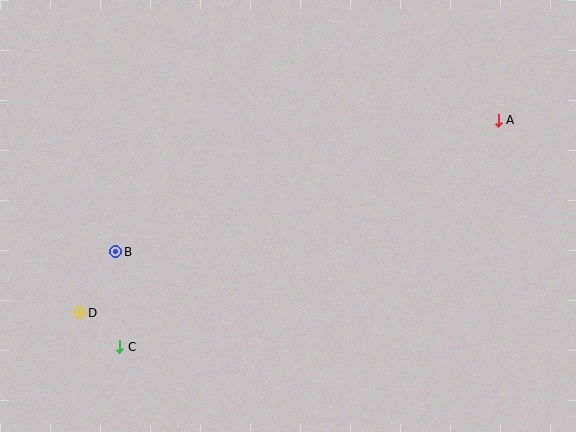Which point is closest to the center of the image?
Point B at (116, 252) is closest to the center.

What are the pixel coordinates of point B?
Point B is at (116, 252).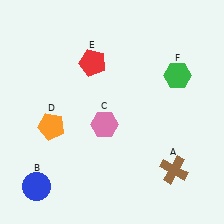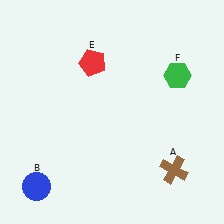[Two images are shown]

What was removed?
The pink hexagon (C), the orange pentagon (D) were removed in Image 2.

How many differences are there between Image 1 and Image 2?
There are 2 differences between the two images.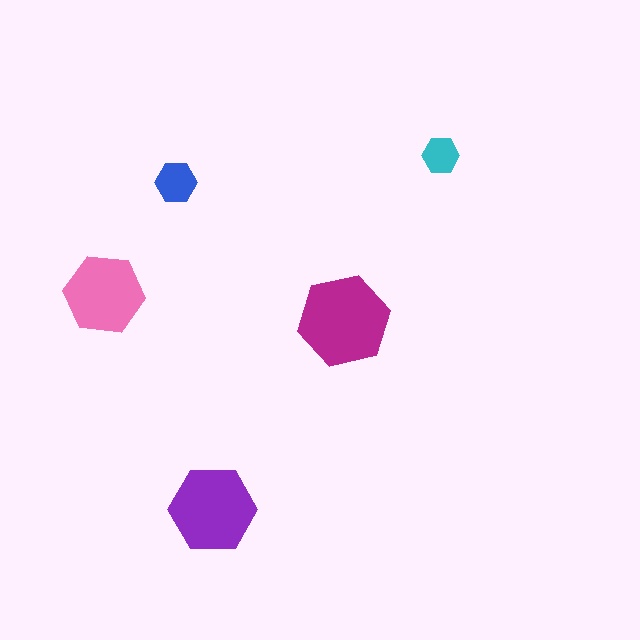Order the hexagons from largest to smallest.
the magenta one, the purple one, the pink one, the blue one, the cyan one.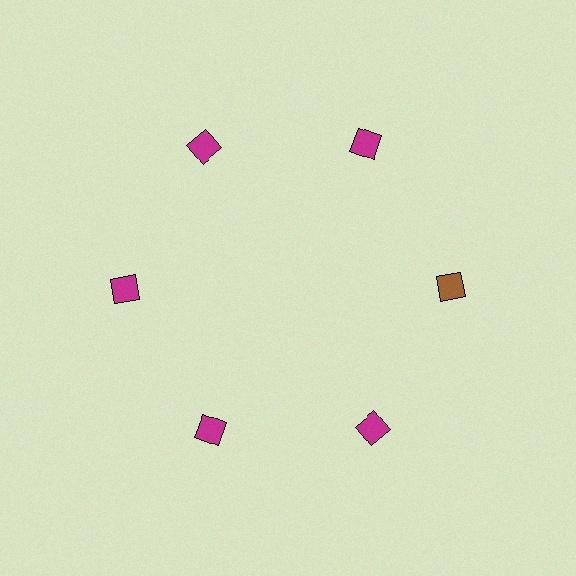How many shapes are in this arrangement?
There are 6 shapes arranged in a ring pattern.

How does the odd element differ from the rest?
It has a different color: brown instead of magenta.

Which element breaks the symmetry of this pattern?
The brown diamond at roughly the 3 o'clock position breaks the symmetry. All other shapes are magenta diamonds.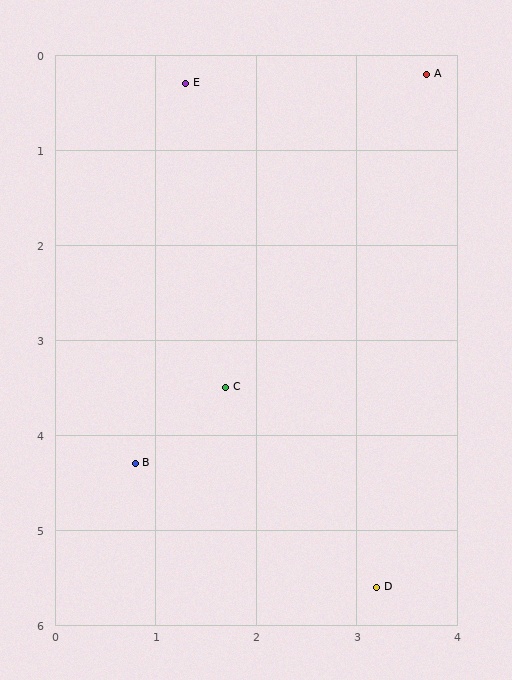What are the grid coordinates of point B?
Point B is at approximately (0.8, 4.3).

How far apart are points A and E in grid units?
Points A and E are about 2.4 grid units apart.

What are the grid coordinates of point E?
Point E is at approximately (1.3, 0.3).